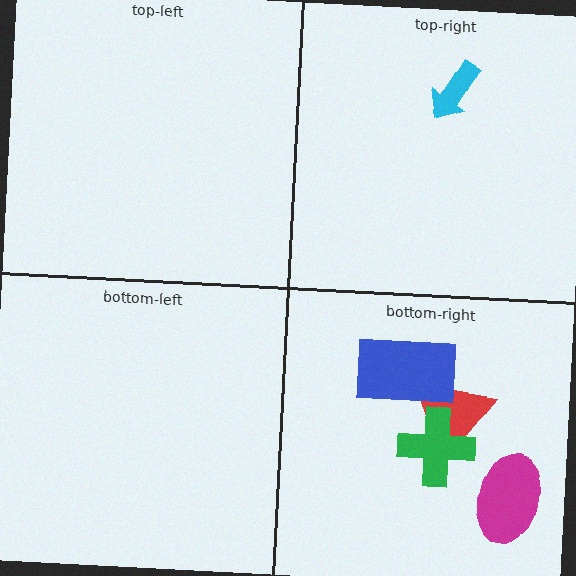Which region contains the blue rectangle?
The bottom-right region.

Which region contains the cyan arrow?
The top-right region.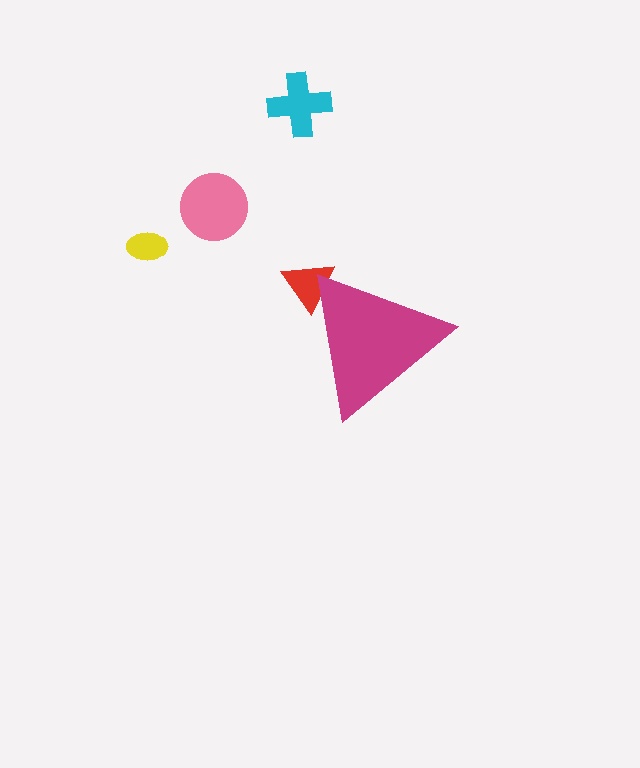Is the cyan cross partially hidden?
No, the cyan cross is fully visible.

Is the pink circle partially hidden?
No, the pink circle is fully visible.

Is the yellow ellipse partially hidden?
No, the yellow ellipse is fully visible.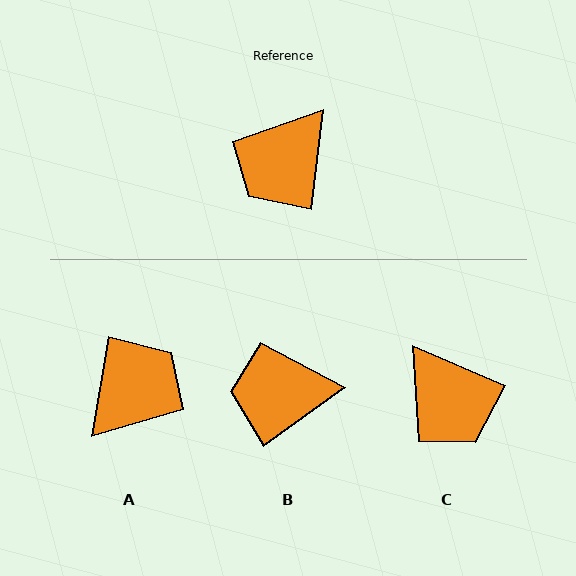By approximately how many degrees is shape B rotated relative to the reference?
Approximately 48 degrees clockwise.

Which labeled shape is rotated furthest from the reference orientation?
A, about 177 degrees away.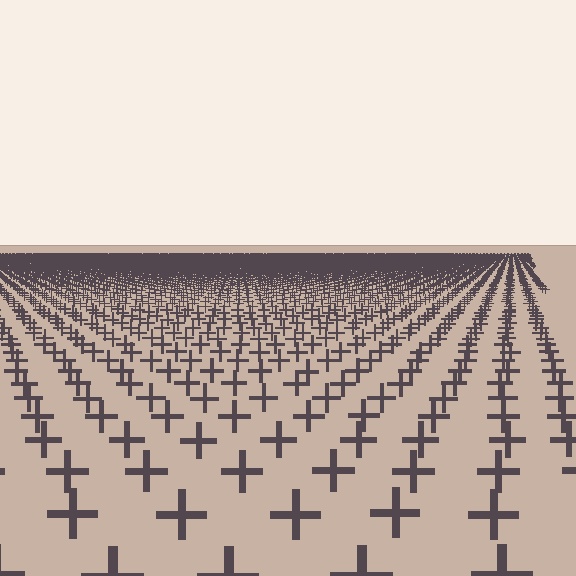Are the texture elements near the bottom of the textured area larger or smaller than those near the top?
Larger. Near the bottom, elements are closer to the viewer and appear at a bigger on-screen size.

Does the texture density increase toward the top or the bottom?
Density increases toward the top.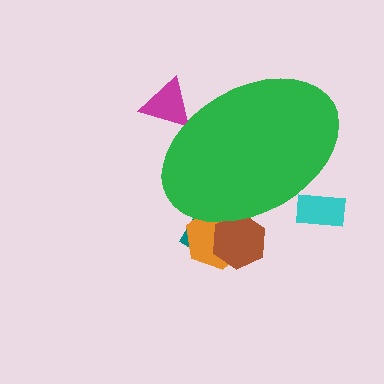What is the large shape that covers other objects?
A green ellipse.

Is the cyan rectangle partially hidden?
Yes, the cyan rectangle is partially hidden behind the green ellipse.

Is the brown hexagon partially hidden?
Yes, the brown hexagon is partially hidden behind the green ellipse.